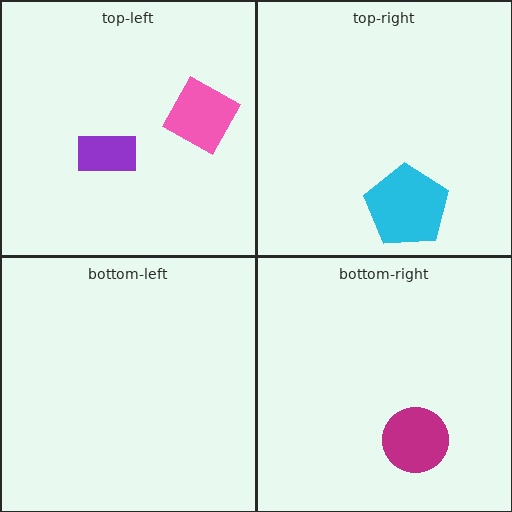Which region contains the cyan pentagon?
The top-right region.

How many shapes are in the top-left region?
2.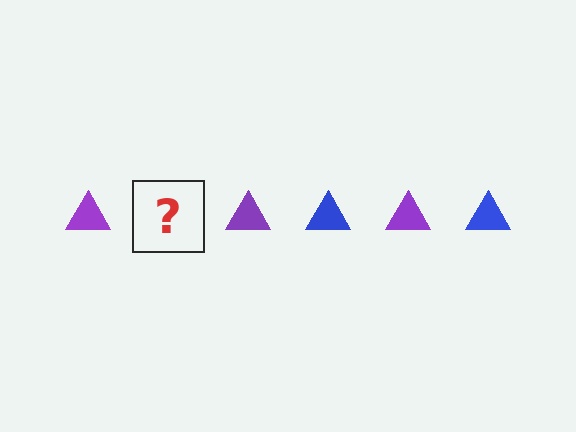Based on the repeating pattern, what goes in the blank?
The blank should be a blue triangle.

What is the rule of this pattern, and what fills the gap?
The rule is that the pattern cycles through purple, blue triangles. The gap should be filled with a blue triangle.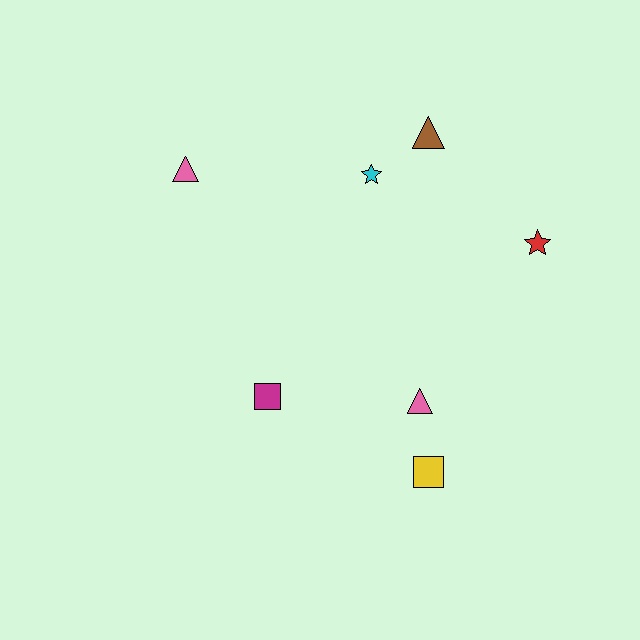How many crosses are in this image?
There are no crosses.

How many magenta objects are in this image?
There is 1 magenta object.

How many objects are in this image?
There are 7 objects.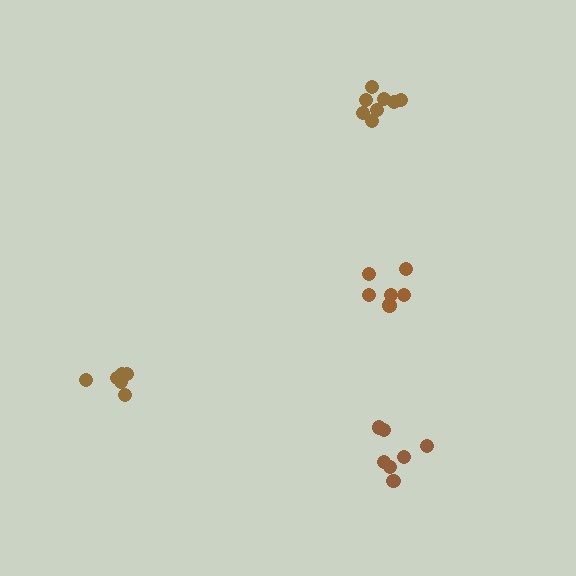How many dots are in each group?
Group 1: 6 dots, Group 2: 7 dots, Group 3: 6 dots, Group 4: 8 dots (27 total).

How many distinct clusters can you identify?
There are 4 distinct clusters.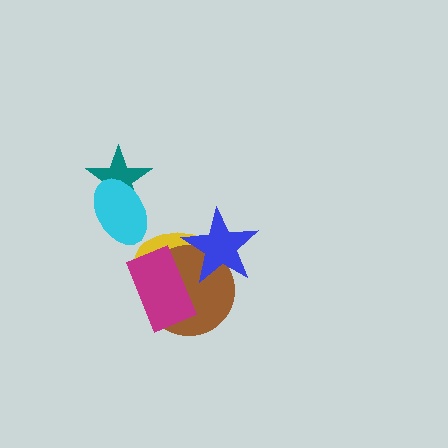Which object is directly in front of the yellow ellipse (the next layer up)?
The brown circle is directly in front of the yellow ellipse.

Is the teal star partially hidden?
Yes, it is partially covered by another shape.